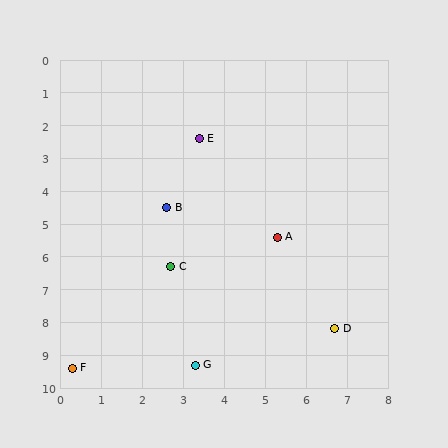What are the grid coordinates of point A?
Point A is at approximately (5.3, 5.4).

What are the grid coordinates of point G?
Point G is at approximately (3.3, 9.3).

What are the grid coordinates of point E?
Point E is at approximately (3.4, 2.4).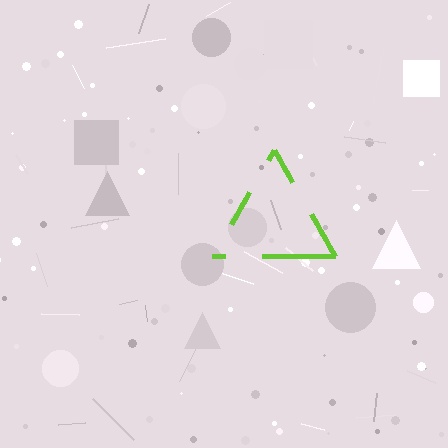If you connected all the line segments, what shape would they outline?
They would outline a triangle.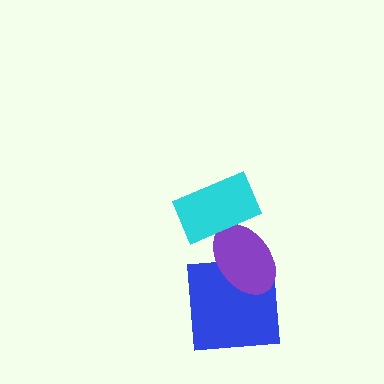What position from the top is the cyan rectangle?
The cyan rectangle is 1st from the top.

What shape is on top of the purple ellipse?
The cyan rectangle is on top of the purple ellipse.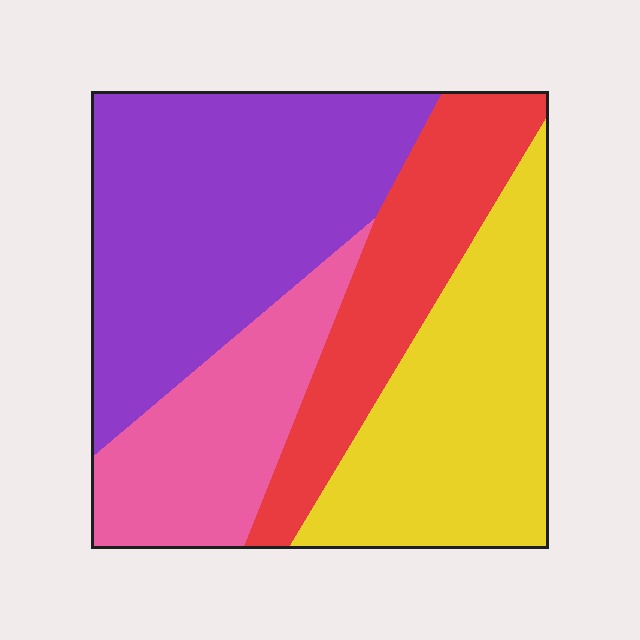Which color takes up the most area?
Purple, at roughly 35%.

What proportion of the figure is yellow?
Yellow takes up about one quarter (1/4) of the figure.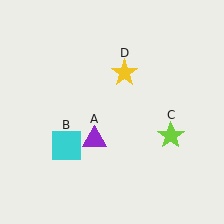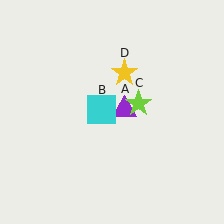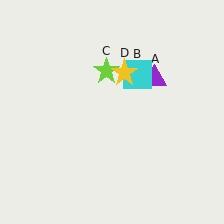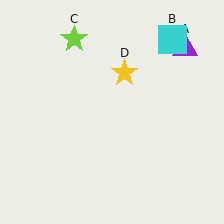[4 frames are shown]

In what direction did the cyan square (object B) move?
The cyan square (object B) moved up and to the right.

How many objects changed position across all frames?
3 objects changed position: purple triangle (object A), cyan square (object B), lime star (object C).